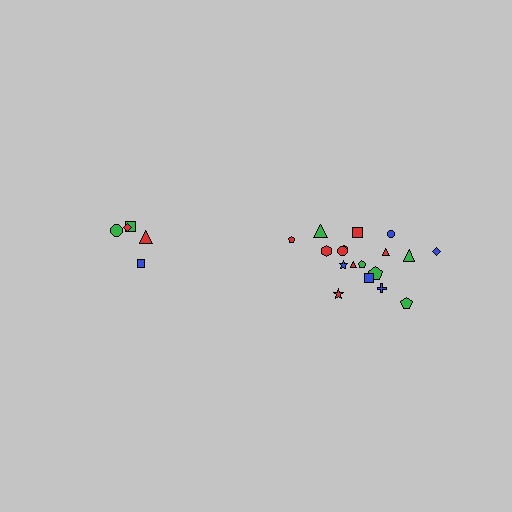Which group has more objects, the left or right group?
The right group.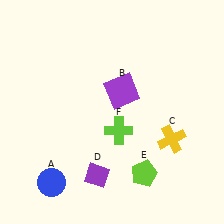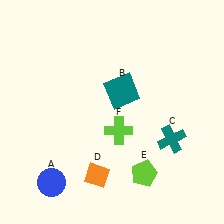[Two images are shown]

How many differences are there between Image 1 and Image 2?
There are 3 differences between the two images.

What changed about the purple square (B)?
In Image 1, B is purple. In Image 2, it changed to teal.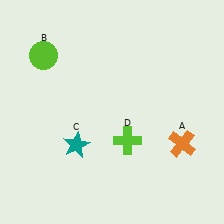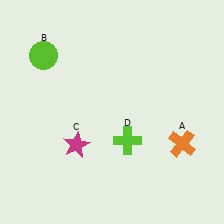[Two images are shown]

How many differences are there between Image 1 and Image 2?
There is 1 difference between the two images.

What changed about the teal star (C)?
In Image 1, C is teal. In Image 2, it changed to magenta.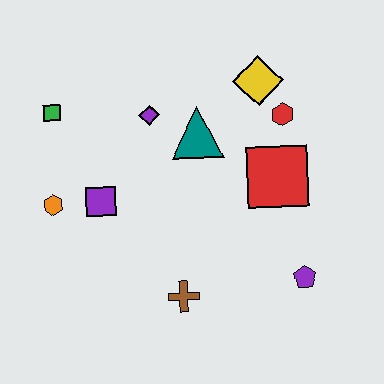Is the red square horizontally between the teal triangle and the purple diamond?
No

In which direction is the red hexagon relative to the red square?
The red hexagon is above the red square.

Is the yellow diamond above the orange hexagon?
Yes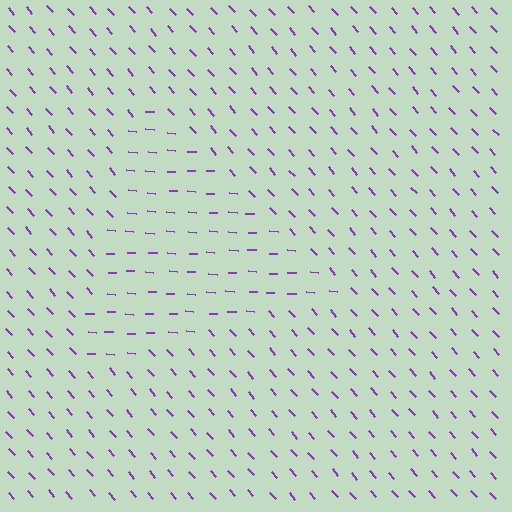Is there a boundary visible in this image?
Yes, there is a texture boundary formed by a change in line orientation.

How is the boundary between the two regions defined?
The boundary is defined purely by a change in line orientation (approximately 45 degrees difference). All lines are the same color and thickness.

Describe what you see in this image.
The image is filled with small purple line segments. A triangle region in the image has lines oriented differently from the surrounding lines, creating a visible texture boundary.